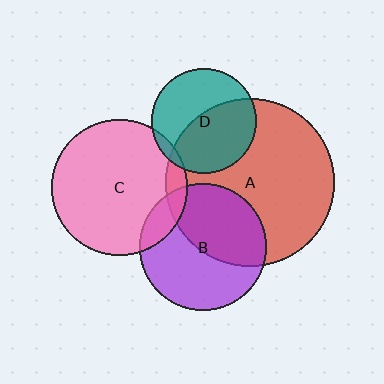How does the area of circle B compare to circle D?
Approximately 1.5 times.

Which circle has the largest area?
Circle A (red).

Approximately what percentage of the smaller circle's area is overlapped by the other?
Approximately 50%.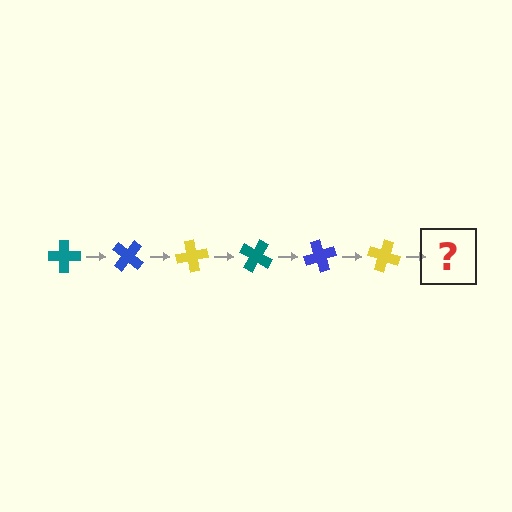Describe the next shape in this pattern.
It should be a teal cross, rotated 240 degrees from the start.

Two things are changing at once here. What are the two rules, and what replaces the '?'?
The two rules are that it rotates 40 degrees each step and the color cycles through teal, blue, and yellow. The '?' should be a teal cross, rotated 240 degrees from the start.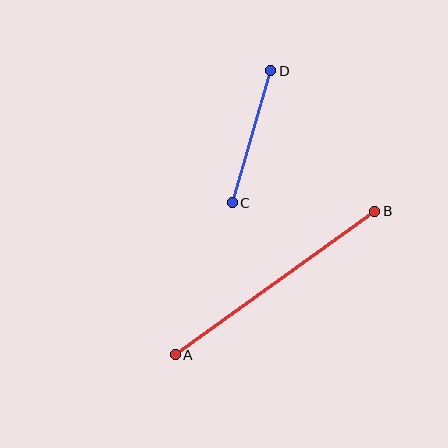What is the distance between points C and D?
The distance is approximately 138 pixels.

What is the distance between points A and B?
The distance is approximately 245 pixels.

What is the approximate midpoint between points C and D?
The midpoint is at approximately (252, 137) pixels.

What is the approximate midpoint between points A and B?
The midpoint is at approximately (275, 283) pixels.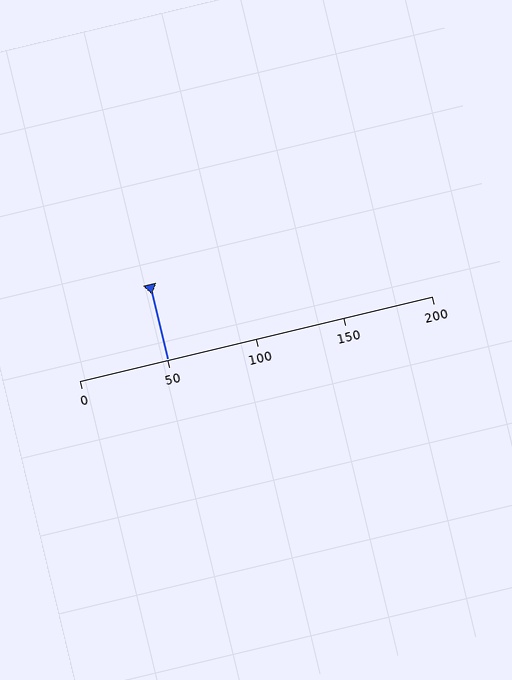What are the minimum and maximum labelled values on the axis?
The axis runs from 0 to 200.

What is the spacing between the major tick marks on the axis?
The major ticks are spaced 50 apart.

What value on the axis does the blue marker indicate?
The marker indicates approximately 50.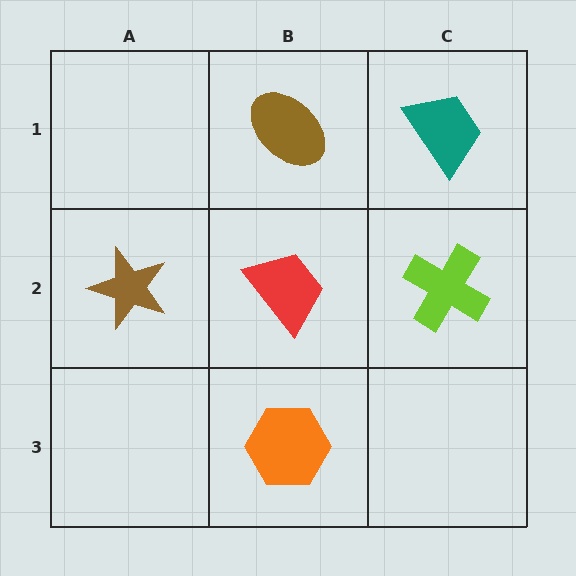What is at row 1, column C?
A teal trapezoid.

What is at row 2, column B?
A red trapezoid.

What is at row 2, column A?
A brown star.